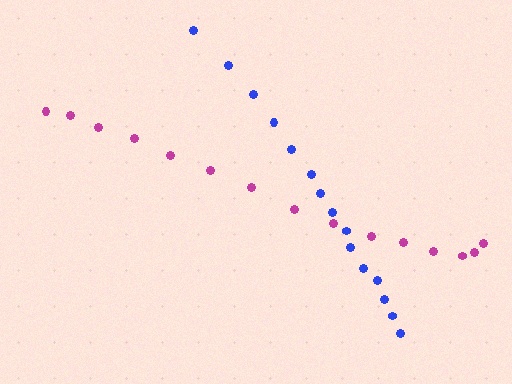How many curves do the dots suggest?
There are 2 distinct paths.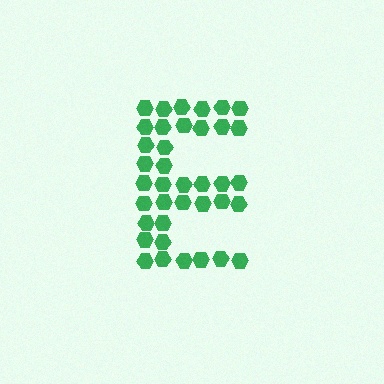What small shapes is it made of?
It is made of small hexagons.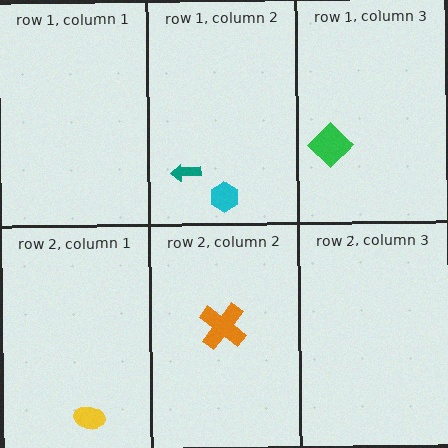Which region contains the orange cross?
The row 2, column 2 region.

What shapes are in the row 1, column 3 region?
The green diamond.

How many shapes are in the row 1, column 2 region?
2.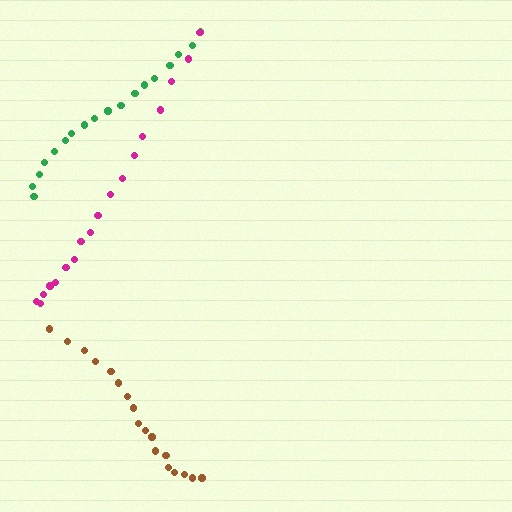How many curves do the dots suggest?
There are 3 distinct paths.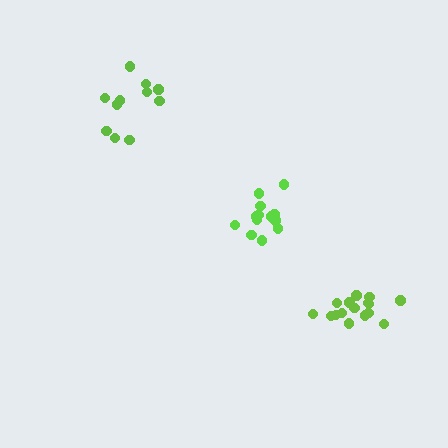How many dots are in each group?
Group 1: 13 dots, Group 2: 11 dots, Group 3: 16 dots (40 total).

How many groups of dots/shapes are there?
There are 3 groups.